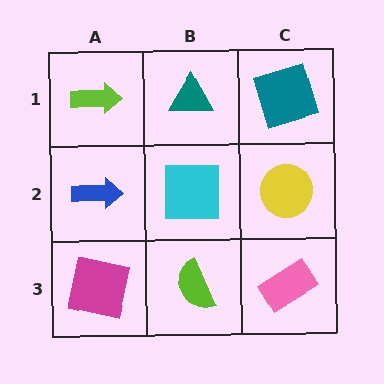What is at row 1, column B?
A teal triangle.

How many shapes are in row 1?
3 shapes.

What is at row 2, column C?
A yellow circle.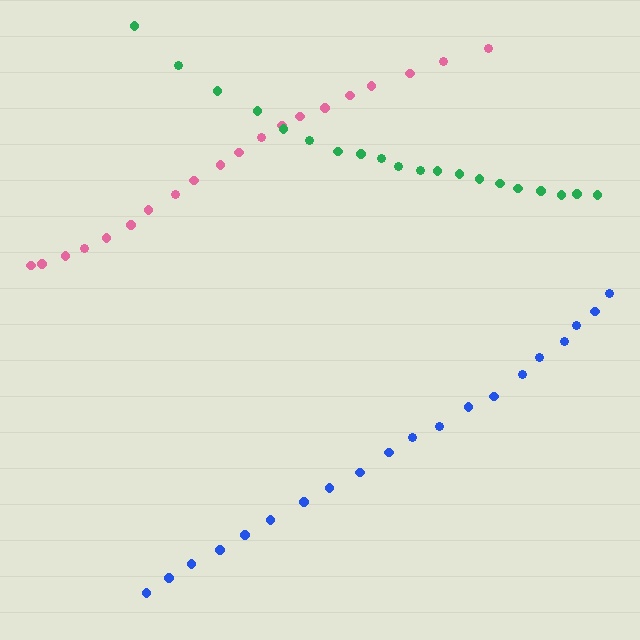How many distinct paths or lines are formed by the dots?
There are 3 distinct paths.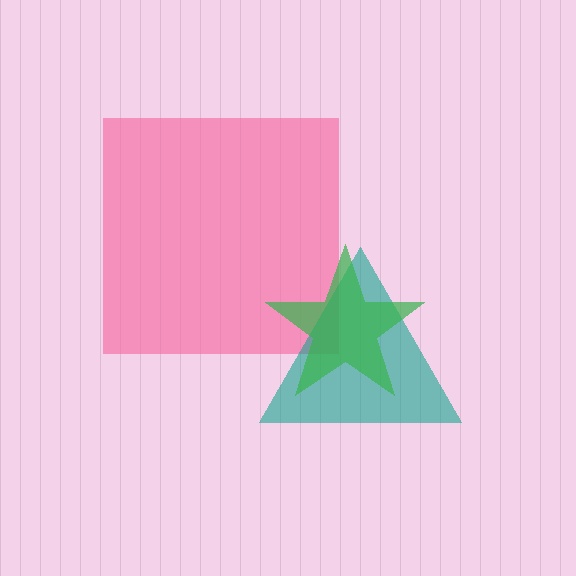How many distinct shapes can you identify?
There are 3 distinct shapes: a pink square, a teal triangle, a green star.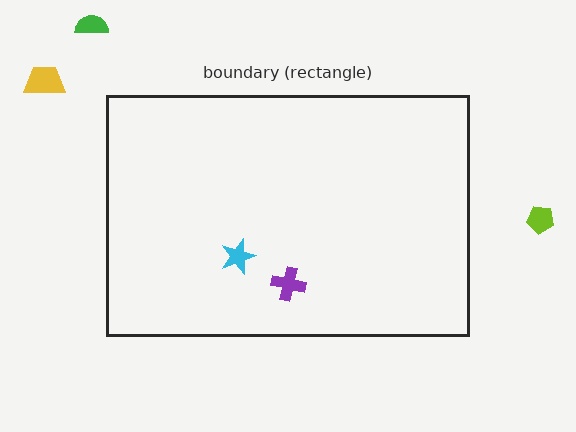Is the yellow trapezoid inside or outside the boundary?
Outside.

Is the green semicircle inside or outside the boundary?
Outside.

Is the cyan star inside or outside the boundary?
Inside.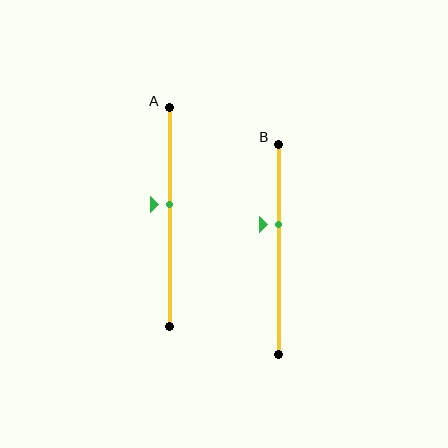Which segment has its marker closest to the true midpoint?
Segment A has its marker closest to the true midpoint.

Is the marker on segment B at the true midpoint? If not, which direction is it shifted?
No, the marker on segment B is shifted upward by about 12% of the segment length.